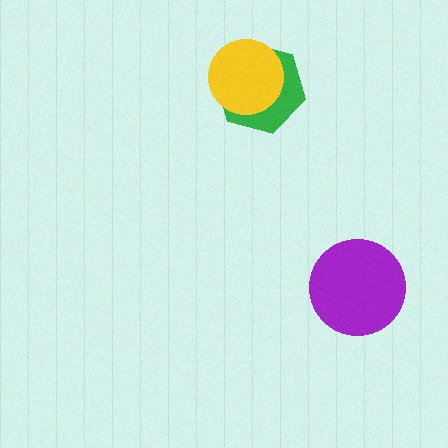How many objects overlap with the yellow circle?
1 object overlaps with the yellow circle.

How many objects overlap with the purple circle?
0 objects overlap with the purple circle.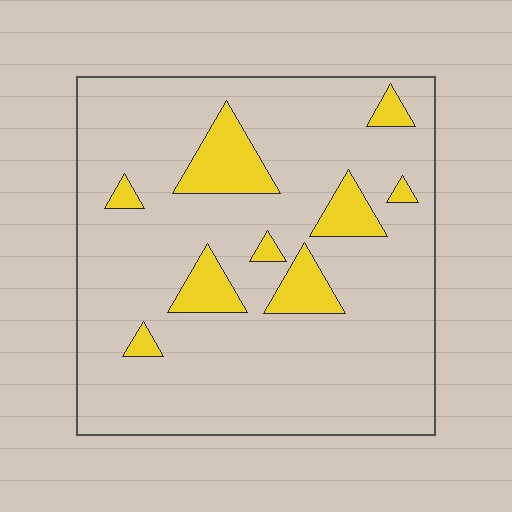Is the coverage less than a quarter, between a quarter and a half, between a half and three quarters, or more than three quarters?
Less than a quarter.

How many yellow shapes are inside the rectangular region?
9.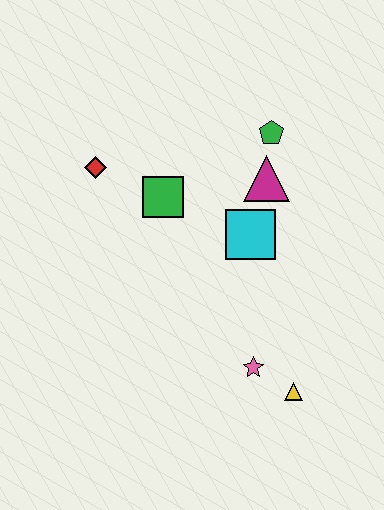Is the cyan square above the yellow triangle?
Yes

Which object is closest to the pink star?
The yellow triangle is closest to the pink star.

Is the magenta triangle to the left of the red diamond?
No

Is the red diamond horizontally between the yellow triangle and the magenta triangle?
No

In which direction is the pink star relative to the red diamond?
The pink star is below the red diamond.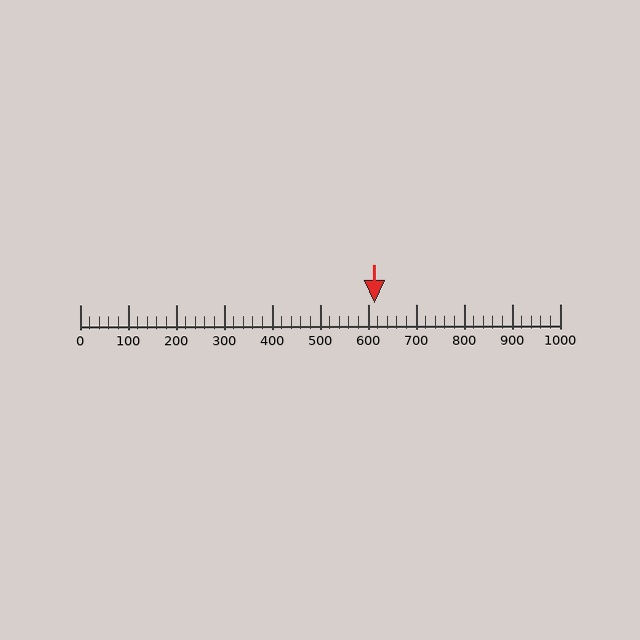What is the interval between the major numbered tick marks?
The major tick marks are spaced 100 units apart.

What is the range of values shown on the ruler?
The ruler shows values from 0 to 1000.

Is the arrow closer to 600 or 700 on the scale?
The arrow is closer to 600.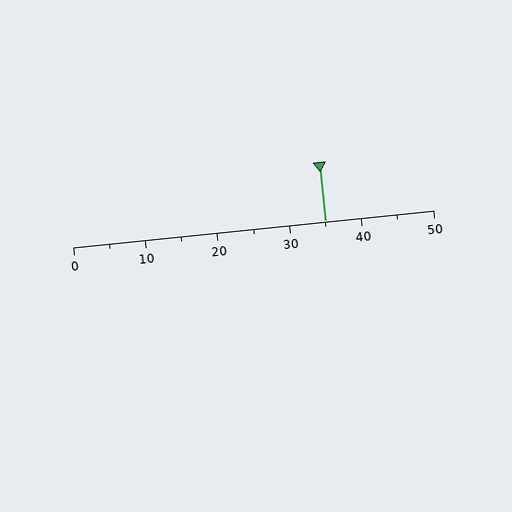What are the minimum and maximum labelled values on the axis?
The axis runs from 0 to 50.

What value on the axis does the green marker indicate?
The marker indicates approximately 35.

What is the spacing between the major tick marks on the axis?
The major ticks are spaced 10 apart.